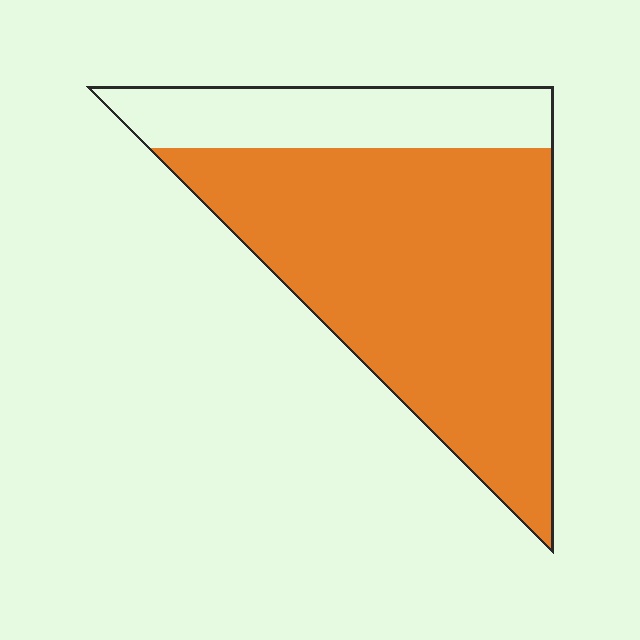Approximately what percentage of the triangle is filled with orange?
Approximately 75%.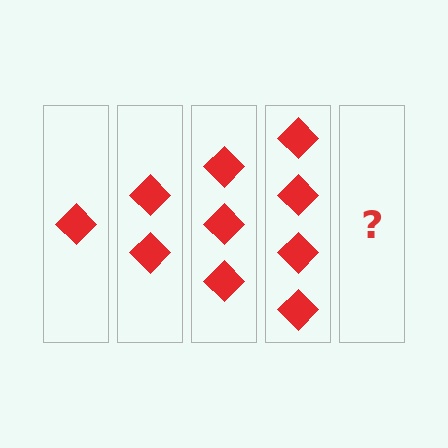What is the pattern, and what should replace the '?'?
The pattern is that each step adds one more diamond. The '?' should be 5 diamonds.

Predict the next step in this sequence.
The next step is 5 diamonds.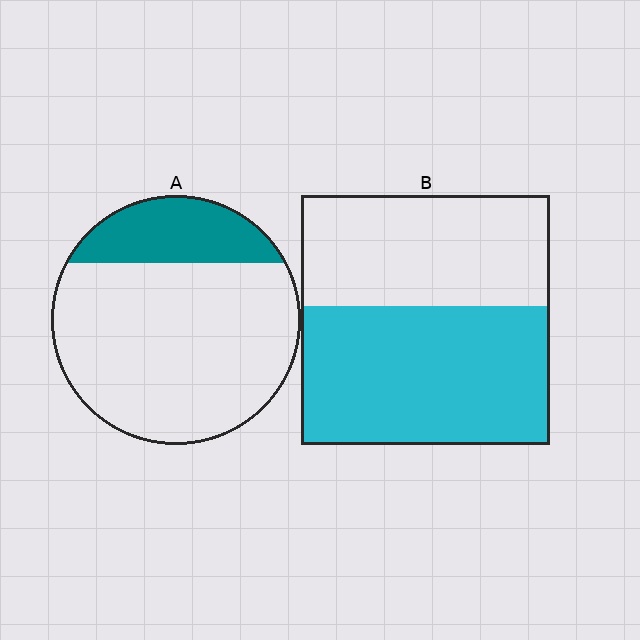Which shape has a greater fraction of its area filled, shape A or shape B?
Shape B.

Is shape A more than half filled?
No.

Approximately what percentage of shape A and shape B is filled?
A is approximately 20% and B is approximately 55%.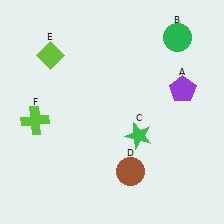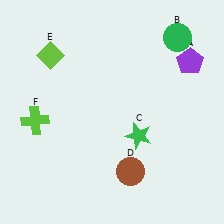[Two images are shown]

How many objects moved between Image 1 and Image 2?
1 object moved between the two images.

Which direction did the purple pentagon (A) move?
The purple pentagon (A) moved up.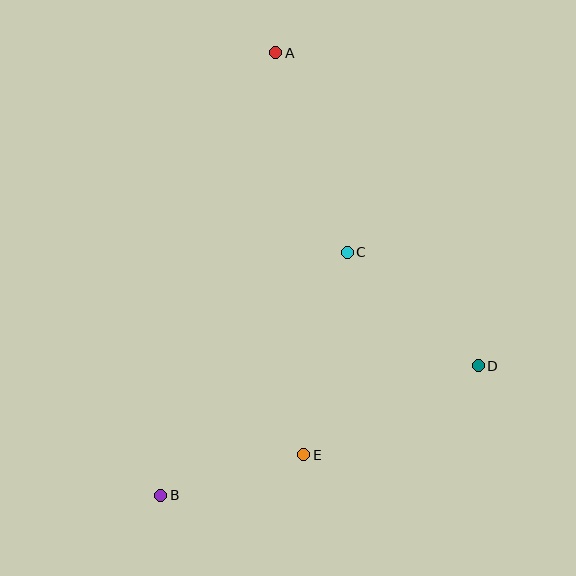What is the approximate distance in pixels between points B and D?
The distance between B and D is approximately 343 pixels.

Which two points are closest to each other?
Points B and E are closest to each other.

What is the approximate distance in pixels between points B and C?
The distance between B and C is approximately 306 pixels.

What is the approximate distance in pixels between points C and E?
The distance between C and E is approximately 207 pixels.